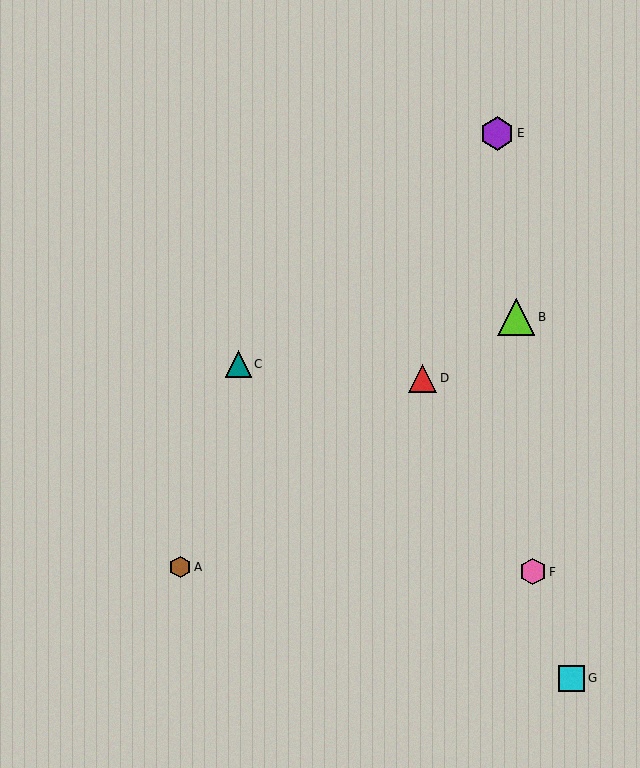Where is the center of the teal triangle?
The center of the teal triangle is at (238, 364).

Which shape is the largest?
The lime triangle (labeled B) is the largest.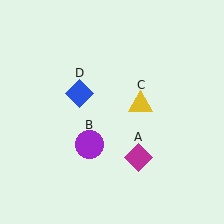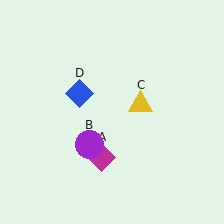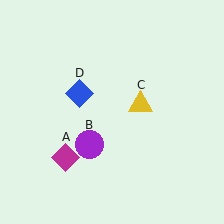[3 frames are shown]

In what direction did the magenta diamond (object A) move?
The magenta diamond (object A) moved left.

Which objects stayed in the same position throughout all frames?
Purple circle (object B) and yellow triangle (object C) and blue diamond (object D) remained stationary.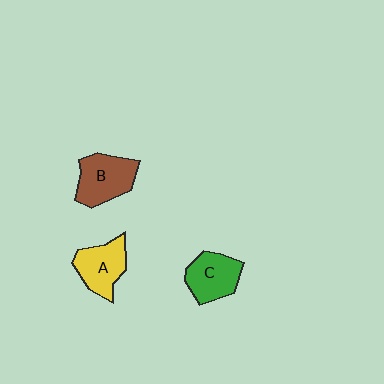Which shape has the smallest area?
Shape C (green).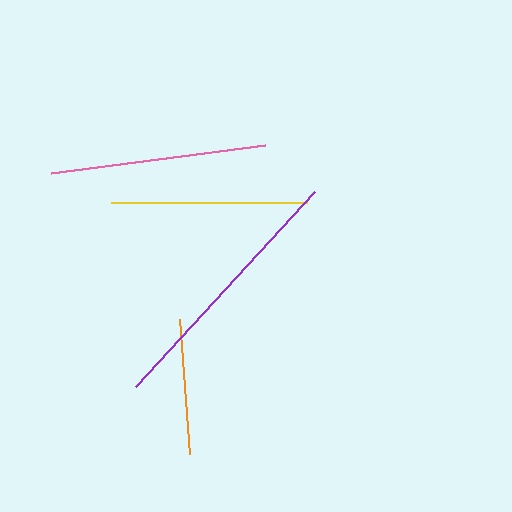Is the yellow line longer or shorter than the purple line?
The purple line is longer than the yellow line.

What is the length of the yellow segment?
The yellow segment is approximately 196 pixels long.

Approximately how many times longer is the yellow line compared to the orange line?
The yellow line is approximately 1.4 times the length of the orange line.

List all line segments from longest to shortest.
From longest to shortest: purple, pink, yellow, orange.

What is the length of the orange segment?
The orange segment is approximately 136 pixels long.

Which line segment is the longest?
The purple line is the longest at approximately 265 pixels.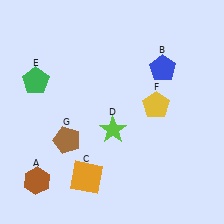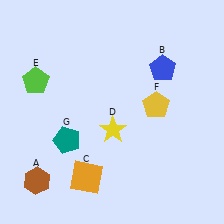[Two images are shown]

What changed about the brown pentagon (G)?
In Image 1, G is brown. In Image 2, it changed to teal.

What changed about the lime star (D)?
In Image 1, D is lime. In Image 2, it changed to yellow.